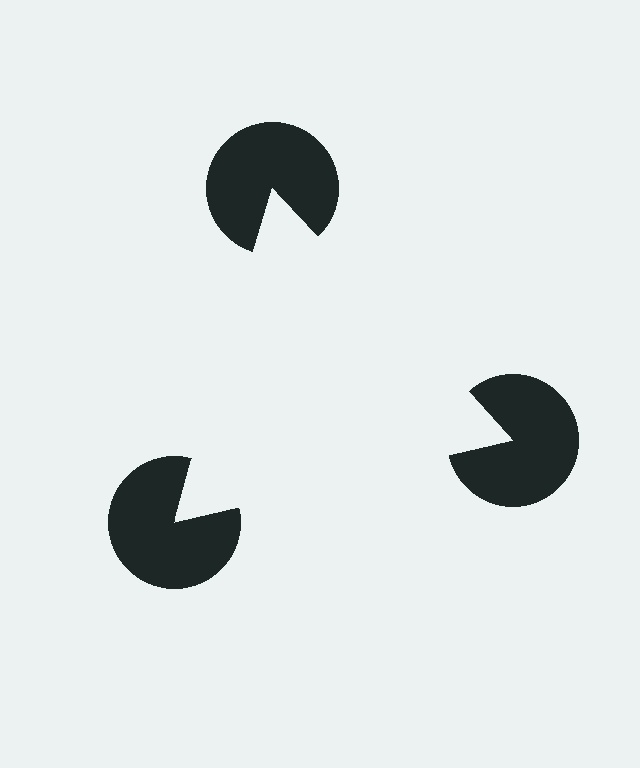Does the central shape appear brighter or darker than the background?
It typically appears slightly brighter than the background, even though no actual brightness change is drawn.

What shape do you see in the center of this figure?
An illusory triangle — its edges are inferred from the aligned wedge cuts in the pac-man discs, not physically drawn.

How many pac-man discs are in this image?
There are 3 — one at each vertex of the illusory triangle.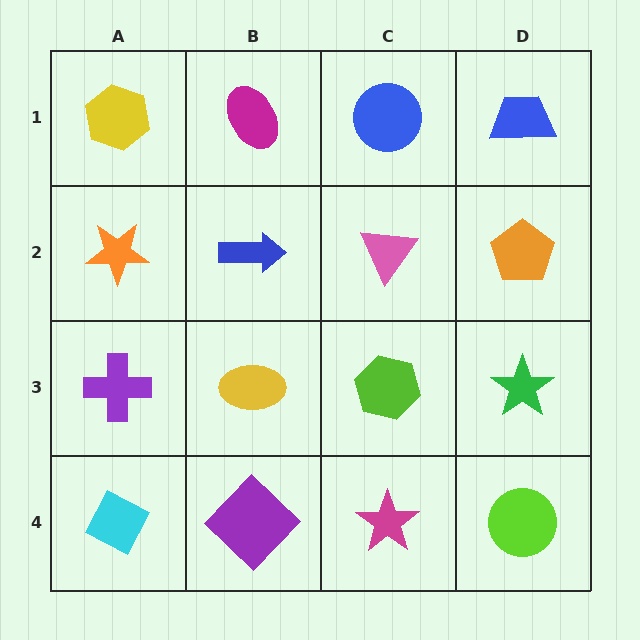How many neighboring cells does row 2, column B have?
4.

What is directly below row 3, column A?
A cyan diamond.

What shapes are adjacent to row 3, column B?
A blue arrow (row 2, column B), a purple diamond (row 4, column B), a purple cross (row 3, column A), a lime hexagon (row 3, column C).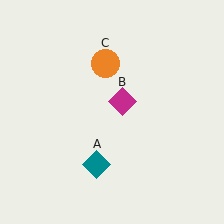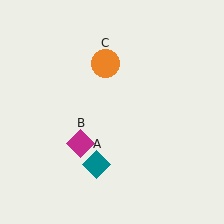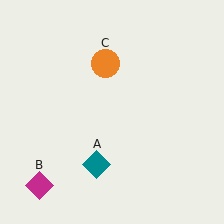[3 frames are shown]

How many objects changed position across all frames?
1 object changed position: magenta diamond (object B).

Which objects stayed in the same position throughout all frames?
Teal diamond (object A) and orange circle (object C) remained stationary.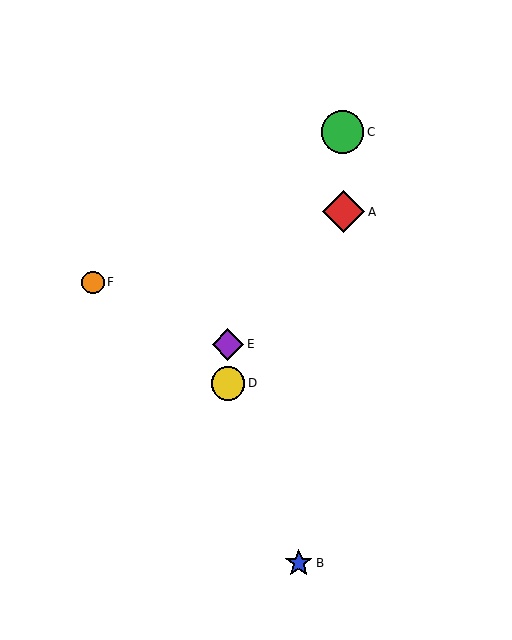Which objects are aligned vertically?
Objects D, E are aligned vertically.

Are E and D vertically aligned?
Yes, both are at x≈228.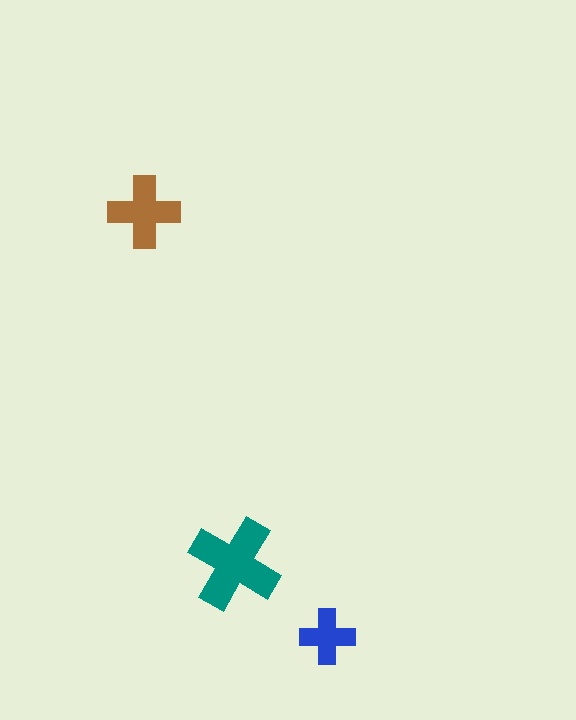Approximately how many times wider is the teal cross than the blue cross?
About 1.5 times wider.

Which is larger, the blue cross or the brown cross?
The brown one.